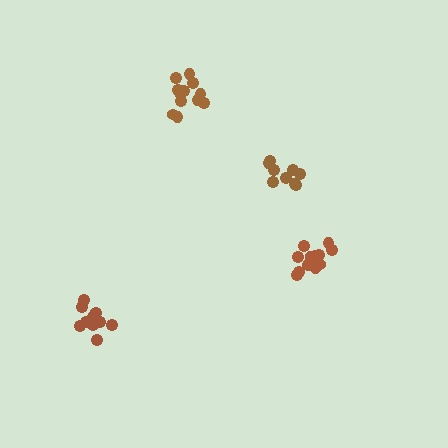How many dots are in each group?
Group 1: 12 dots, Group 2: 12 dots, Group 3: 13 dots, Group 4: 9 dots (46 total).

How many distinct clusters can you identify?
There are 4 distinct clusters.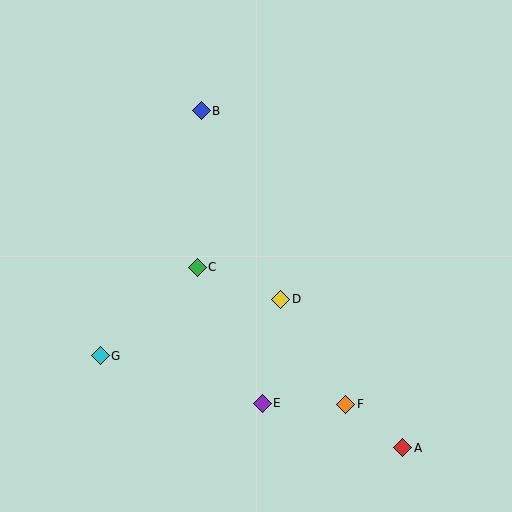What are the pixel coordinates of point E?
Point E is at (262, 403).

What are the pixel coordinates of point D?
Point D is at (281, 299).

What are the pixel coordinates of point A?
Point A is at (403, 448).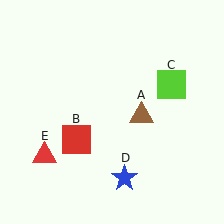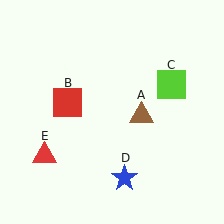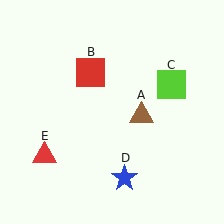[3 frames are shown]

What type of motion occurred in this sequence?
The red square (object B) rotated clockwise around the center of the scene.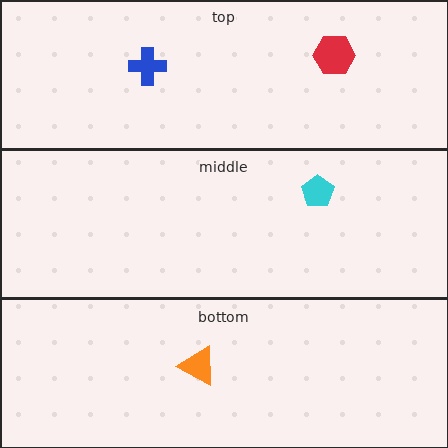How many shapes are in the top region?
2.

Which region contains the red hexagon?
The top region.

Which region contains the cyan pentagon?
The middle region.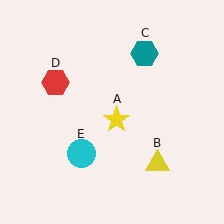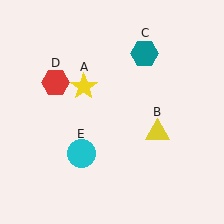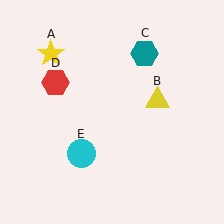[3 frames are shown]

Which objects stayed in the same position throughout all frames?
Teal hexagon (object C) and red hexagon (object D) and cyan circle (object E) remained stationary.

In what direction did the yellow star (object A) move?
The yellow star (object A) moved up and to the left.